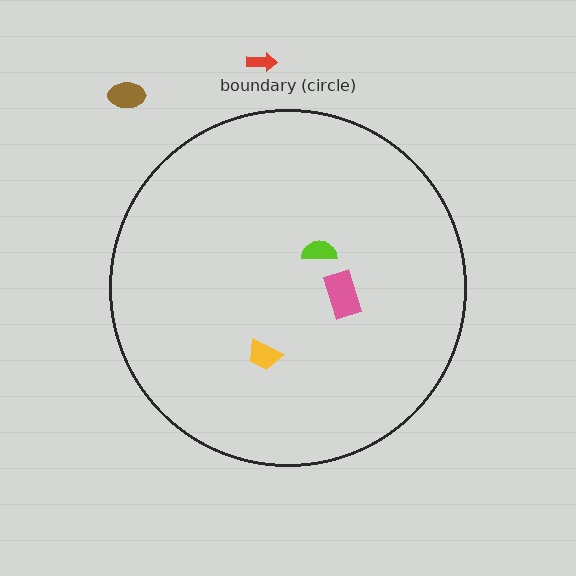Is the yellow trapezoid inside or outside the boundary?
Inside.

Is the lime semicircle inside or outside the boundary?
Inside.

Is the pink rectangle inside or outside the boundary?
Inside.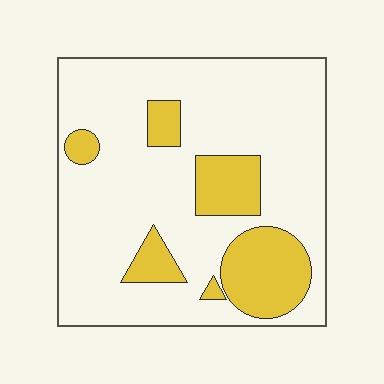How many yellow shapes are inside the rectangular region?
6.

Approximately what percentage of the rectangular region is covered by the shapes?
Approximately 20%.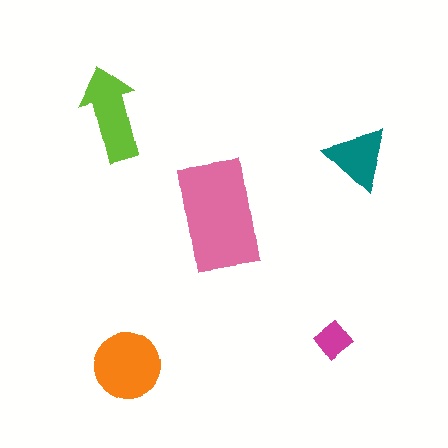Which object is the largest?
The pink rectangle.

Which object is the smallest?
The magenta diamond.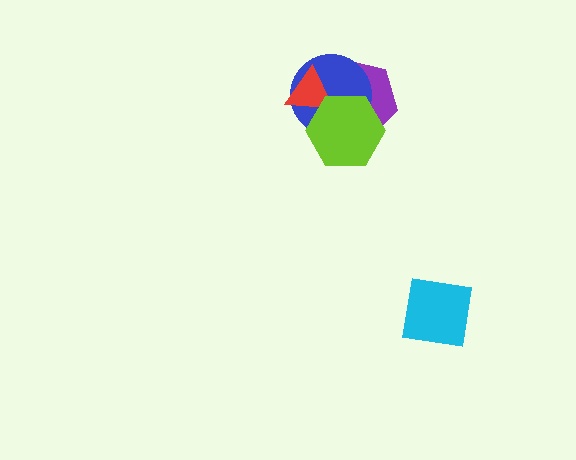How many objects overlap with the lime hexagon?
3 objects overlap with the lime hexagon.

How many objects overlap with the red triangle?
3 objects overlap with the red triangle.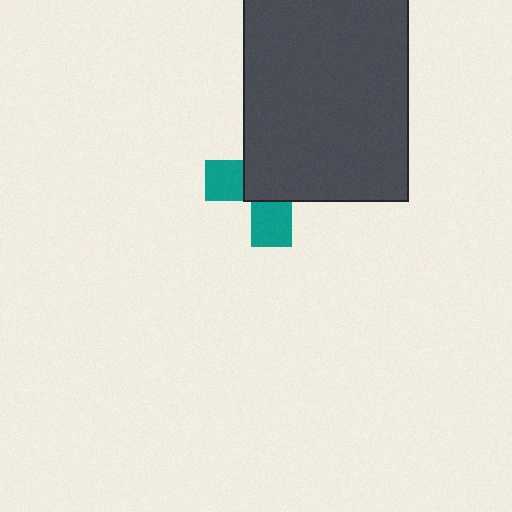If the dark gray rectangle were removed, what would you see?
You would see the complete teal cross.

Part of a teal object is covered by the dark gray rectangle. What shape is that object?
It is a cross.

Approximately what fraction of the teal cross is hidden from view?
Roughly 63% of the teal cross is hidden behind the dark gray rectangle.